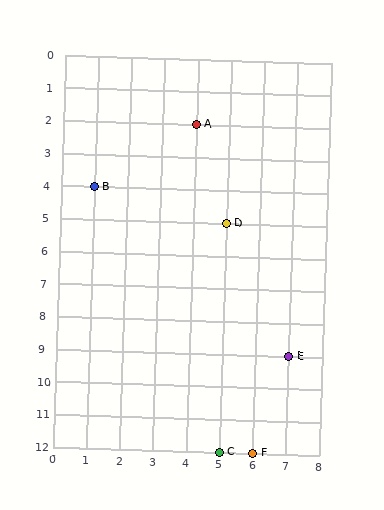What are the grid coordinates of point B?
Point B is at grid coordinates (1, 4).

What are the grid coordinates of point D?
Point D is at grid coordinates (5, 5).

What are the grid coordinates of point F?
Point F is at grid coordinates (6, 12).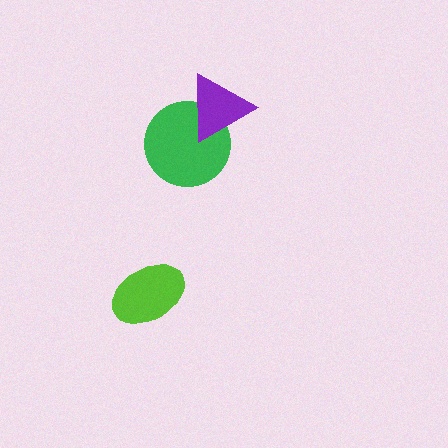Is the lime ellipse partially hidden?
No, no other shape covers it.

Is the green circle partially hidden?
Yes, it is partially covered by another shape.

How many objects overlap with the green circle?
1 object overlaps with the green circle.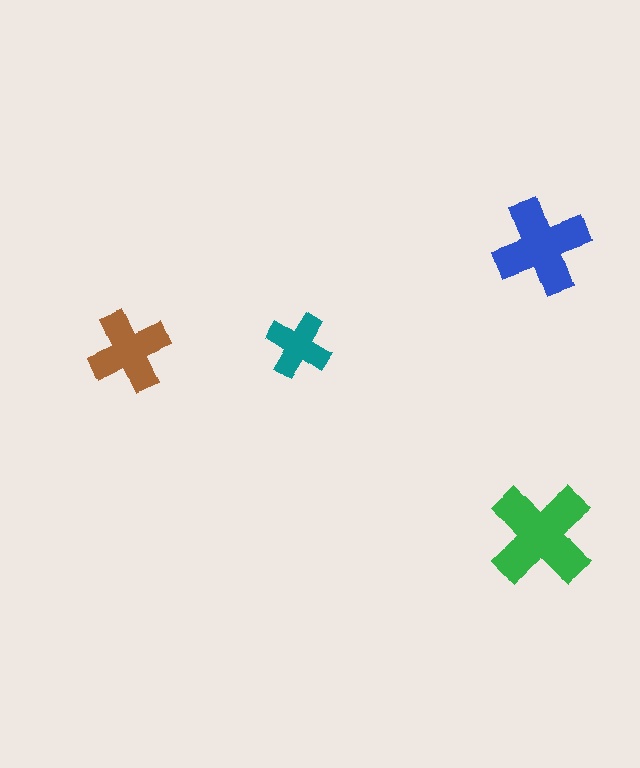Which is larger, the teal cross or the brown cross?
The brown one.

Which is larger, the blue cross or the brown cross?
The blue one.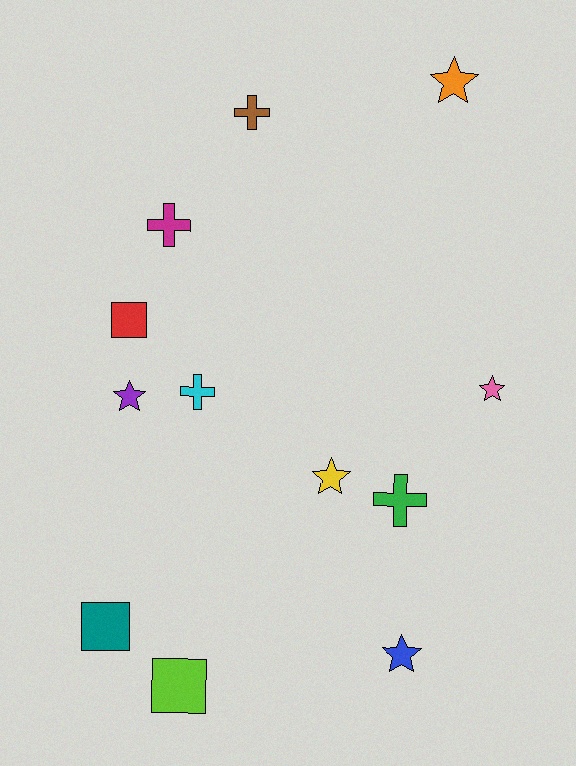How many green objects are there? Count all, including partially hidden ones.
There is 1 green object.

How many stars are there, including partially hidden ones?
There are 5 stars.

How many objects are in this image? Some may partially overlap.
There are 12 objects.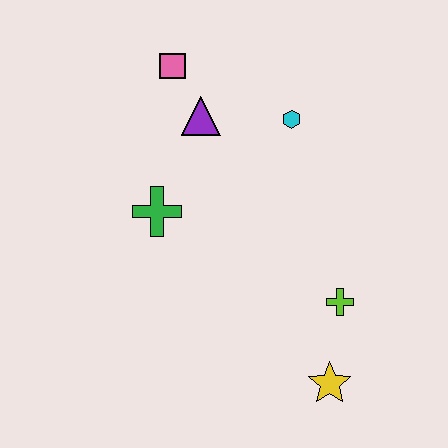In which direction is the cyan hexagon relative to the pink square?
The cyan hexagon is to the right of the pink square.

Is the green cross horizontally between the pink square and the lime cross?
No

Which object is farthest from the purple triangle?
The yellow star is farthest from the purple triangle.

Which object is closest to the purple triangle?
The pink square is closest to the purple triangle.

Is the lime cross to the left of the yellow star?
No